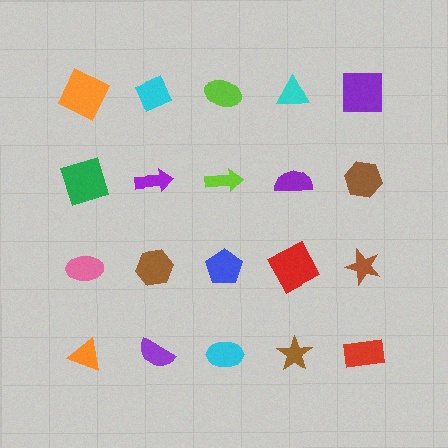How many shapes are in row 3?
5 shapes.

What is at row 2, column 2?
A purple arrow.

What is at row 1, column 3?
A lime ellipse.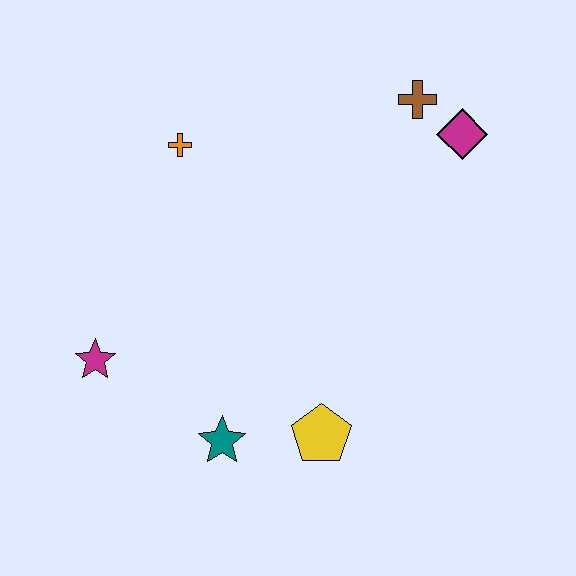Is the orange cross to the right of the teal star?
No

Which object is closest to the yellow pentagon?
The teal star is closest to the yellow pentagon.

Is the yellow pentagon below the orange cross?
Yes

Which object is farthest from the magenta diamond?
The magenta star is farthest from the magenta diamond.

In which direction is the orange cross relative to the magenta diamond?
The orange cross is to the left of the magenta diamond.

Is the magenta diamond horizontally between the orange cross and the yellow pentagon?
No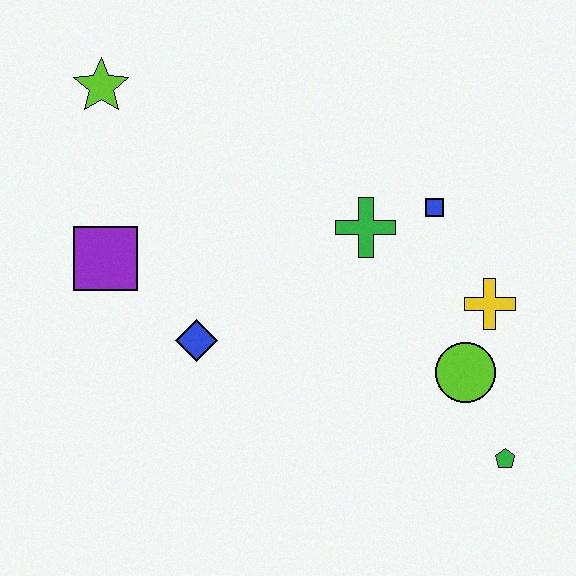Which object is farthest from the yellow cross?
The lime star is farthest from the yellow cross.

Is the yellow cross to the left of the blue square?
No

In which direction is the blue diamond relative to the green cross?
The blue diamond is to the left of the green cross.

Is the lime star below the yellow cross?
No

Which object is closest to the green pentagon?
The lime circle is closest to the green pentagon.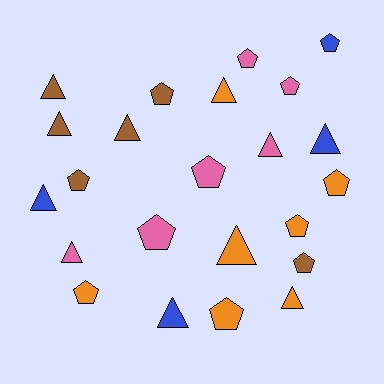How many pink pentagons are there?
There are 4 pink pentagons.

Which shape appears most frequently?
Pentagon, with 12 objects.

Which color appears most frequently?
Orange, with 7 objects.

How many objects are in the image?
There are 23 objects.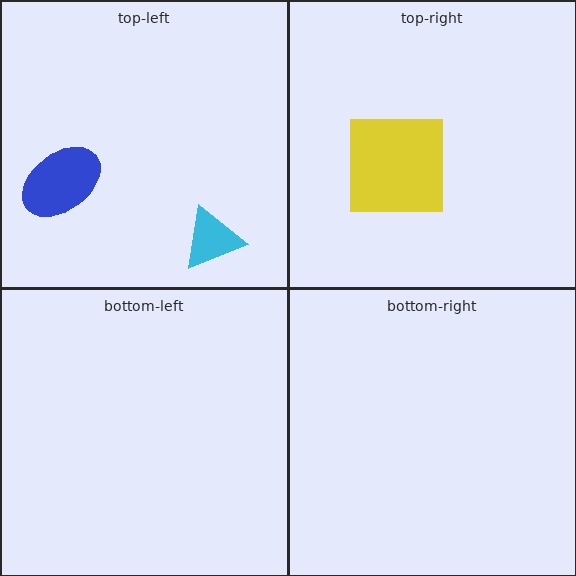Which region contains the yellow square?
The top-right region.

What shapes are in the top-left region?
The blue ellipse, the cyan triangle.